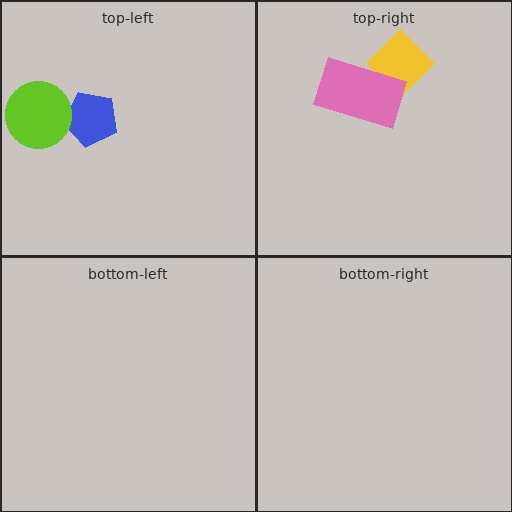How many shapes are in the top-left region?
2.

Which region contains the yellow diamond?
The top-right region.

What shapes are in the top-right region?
The yellow diamond, the pink rectangle.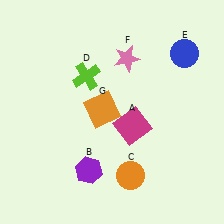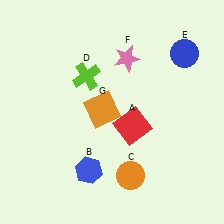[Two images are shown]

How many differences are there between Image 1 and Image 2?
There are 2 differences between the two images.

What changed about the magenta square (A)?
In Image 1, A is magenta. In Image 2, it changed to red.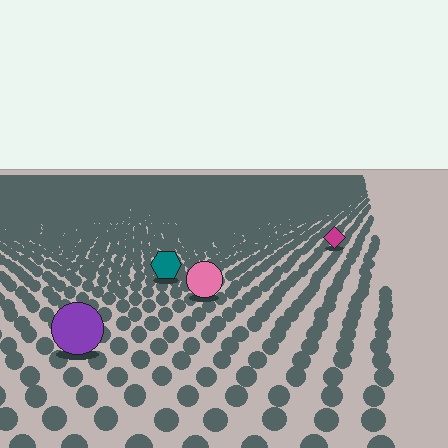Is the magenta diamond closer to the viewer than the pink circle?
No. The pink circle is closer — you can tell from the texture gradient: the ground texture is coarser near it.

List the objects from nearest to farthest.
From nearest to farthest: the purple circle, the pink circle, the teal hexagon, the magenta diamond.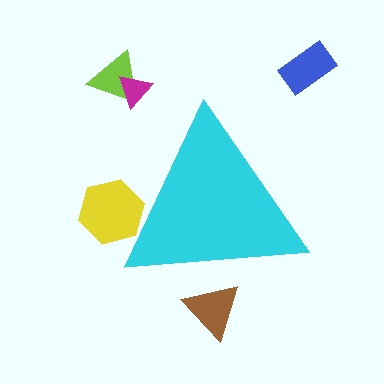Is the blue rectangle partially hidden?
No, the blue rectangle is fully visible.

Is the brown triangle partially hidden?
Yes, the brown triangle is partially hidden behind the cyan triangle.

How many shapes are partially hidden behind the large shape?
2 shapes are partially hidden.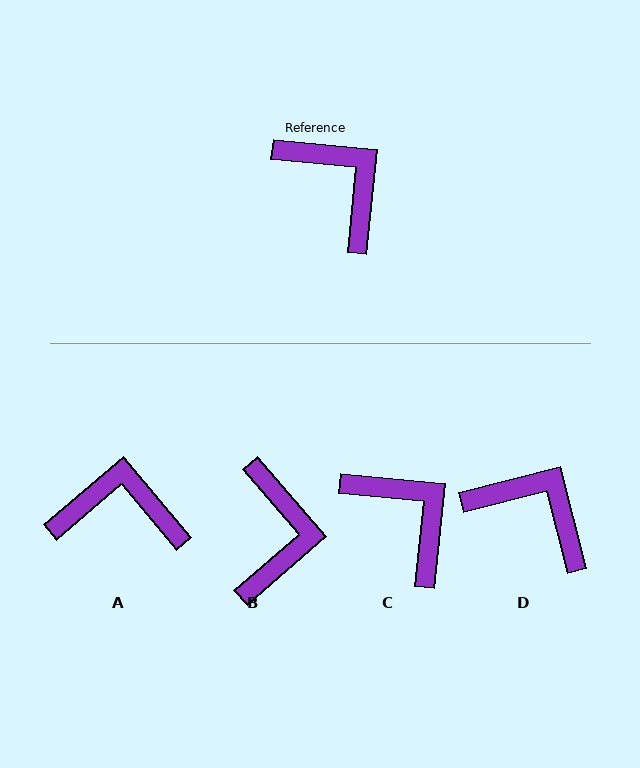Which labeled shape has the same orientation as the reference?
C.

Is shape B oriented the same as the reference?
No, it is off by about 43 degrees.